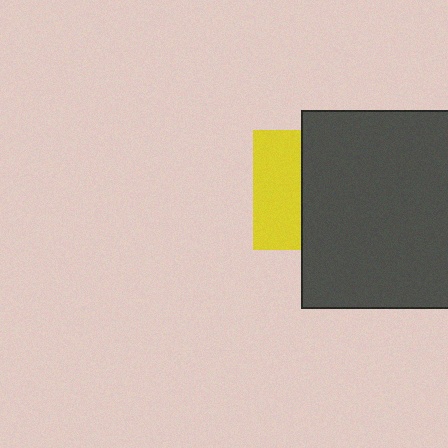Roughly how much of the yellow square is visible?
A small part of it is visible (roughly 40%).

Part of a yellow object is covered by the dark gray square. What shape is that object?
It is a square.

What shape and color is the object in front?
The object in front is a dark gray square.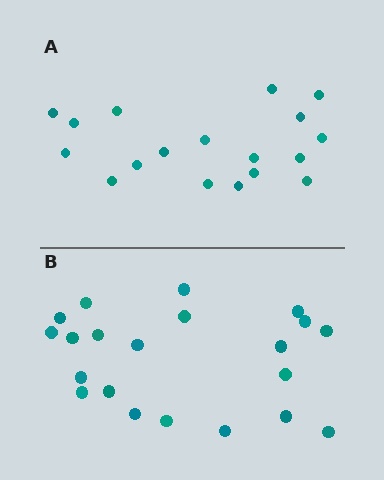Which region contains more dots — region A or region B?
Region B (the bottom region) has more dots.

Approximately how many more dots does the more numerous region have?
Region B has just a few more — roughly 2 or 3 more dots than region A.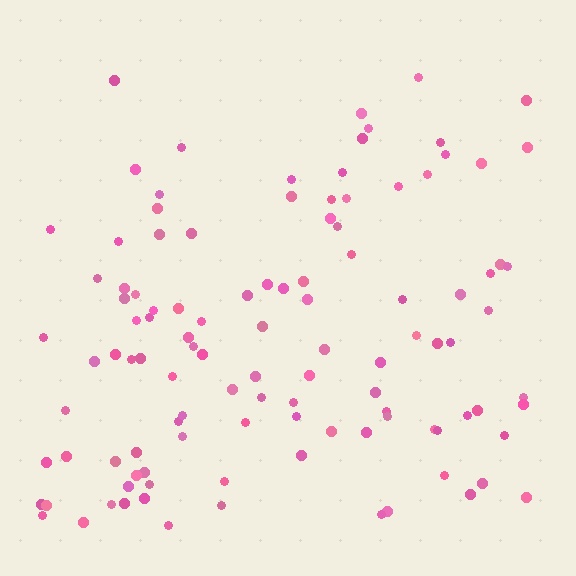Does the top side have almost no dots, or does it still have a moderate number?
Still a moderate number, just noticeably fewer than the bottom.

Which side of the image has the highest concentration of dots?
The bottom.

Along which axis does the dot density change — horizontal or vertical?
Vertical.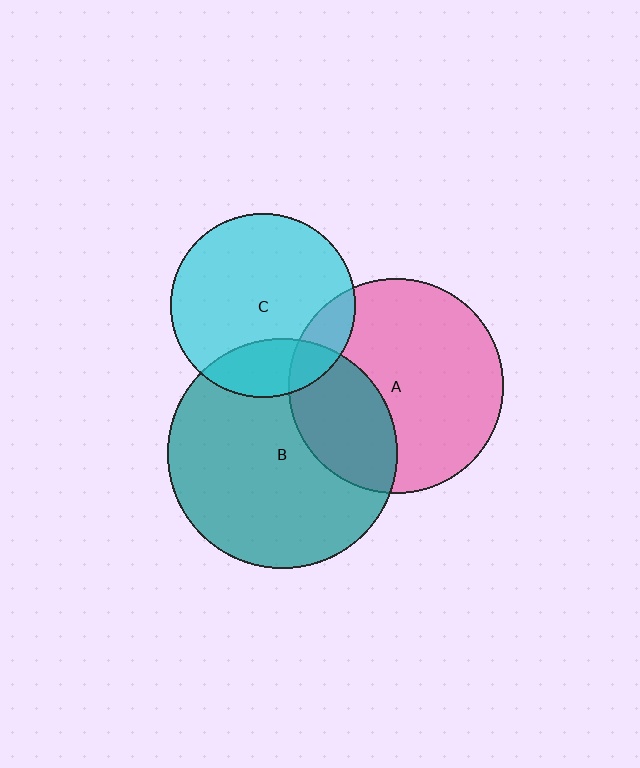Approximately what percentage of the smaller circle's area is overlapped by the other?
Approximately 30%.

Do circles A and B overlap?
Yes.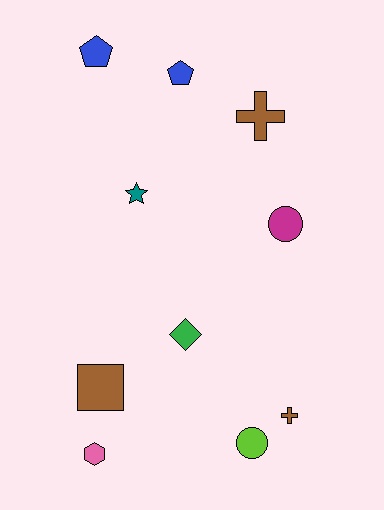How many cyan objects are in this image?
There are no cyan objects.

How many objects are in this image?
There are 10 objects.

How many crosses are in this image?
There are 2 crosses.